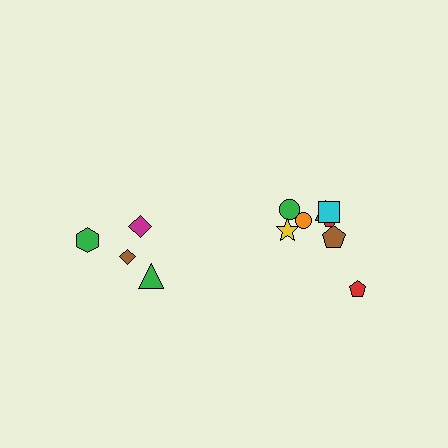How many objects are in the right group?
There are 8 objects.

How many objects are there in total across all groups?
There are 12 objects.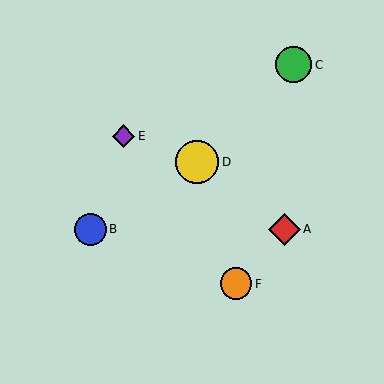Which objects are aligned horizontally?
Objects A, B are aligned horizontally.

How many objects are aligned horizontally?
2 objects (A, B) are aligned horizontally.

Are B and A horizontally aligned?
Yes, both are at y≈229.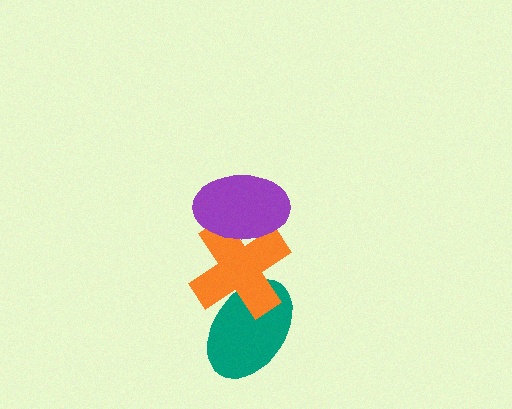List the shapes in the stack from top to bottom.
From top to bottom: the purple ellipse, the orange cross, the teal ellipse.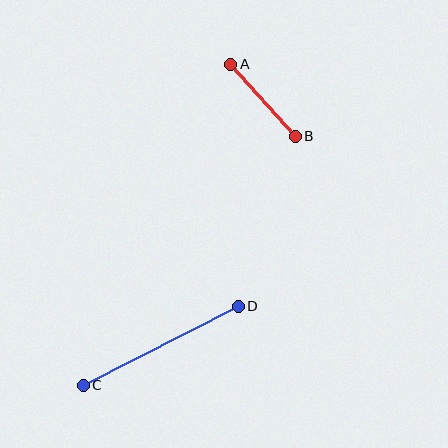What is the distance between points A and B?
The distance is approximately 97 pixels.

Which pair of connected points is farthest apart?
Points C and D are farthest apart.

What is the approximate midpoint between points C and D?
The midpoint is at approximately (161, 346) pixels.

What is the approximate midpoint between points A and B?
The midpoint is at approximately (263, 100) pixels.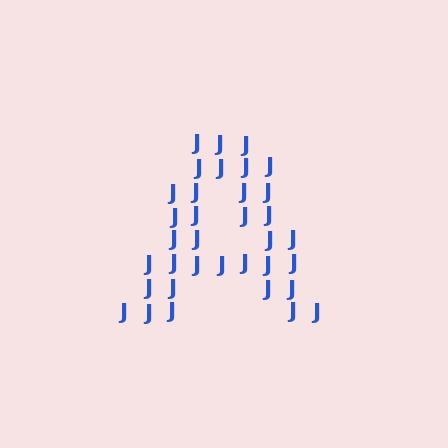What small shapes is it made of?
It is made of small letter J's.